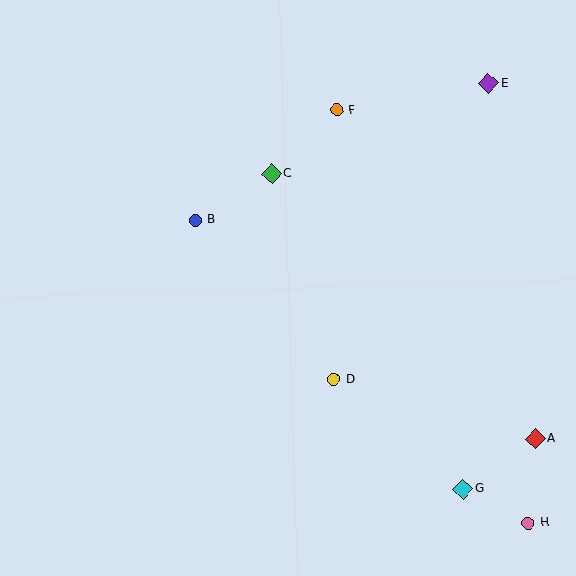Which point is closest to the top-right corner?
Point E is closest to the top-right corner.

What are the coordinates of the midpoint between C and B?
The midpoint between C and B is at (233, 197).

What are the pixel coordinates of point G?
Point G is at (463, 489).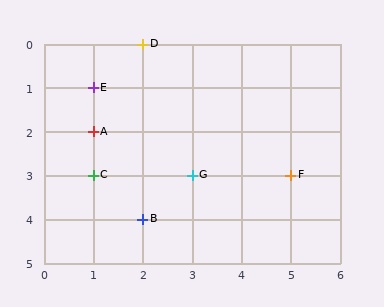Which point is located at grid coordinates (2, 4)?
Point B is at (2, 4).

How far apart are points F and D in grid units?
Points F and D are 3 columns and 3 rows apart (about 4.2 grid units diagonally).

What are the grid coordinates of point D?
Point D is at grid coordinates (2, 0).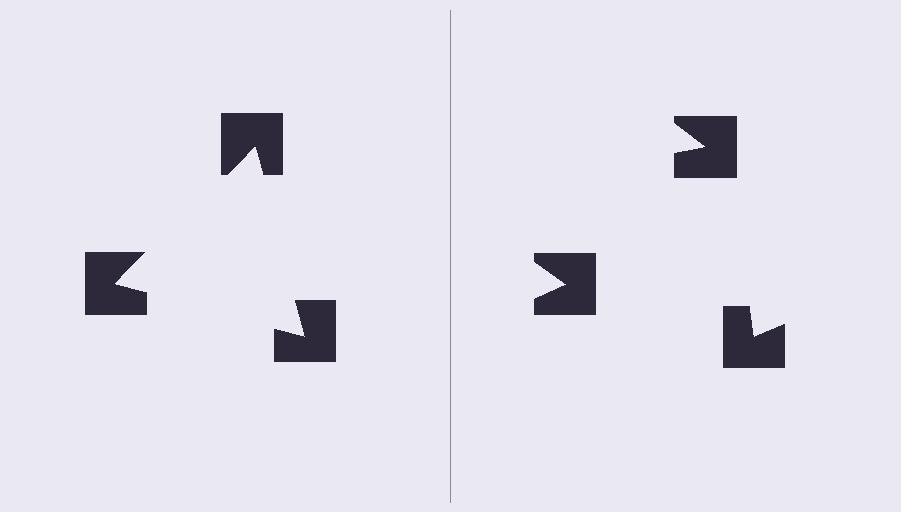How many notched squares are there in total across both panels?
6 — 3 on each side.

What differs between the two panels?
The notched squares are positioned identically on both sides; only the wedge orientations differ. On the left they align to a triangle; on the right they are misaligned.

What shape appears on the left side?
An illusory triangle.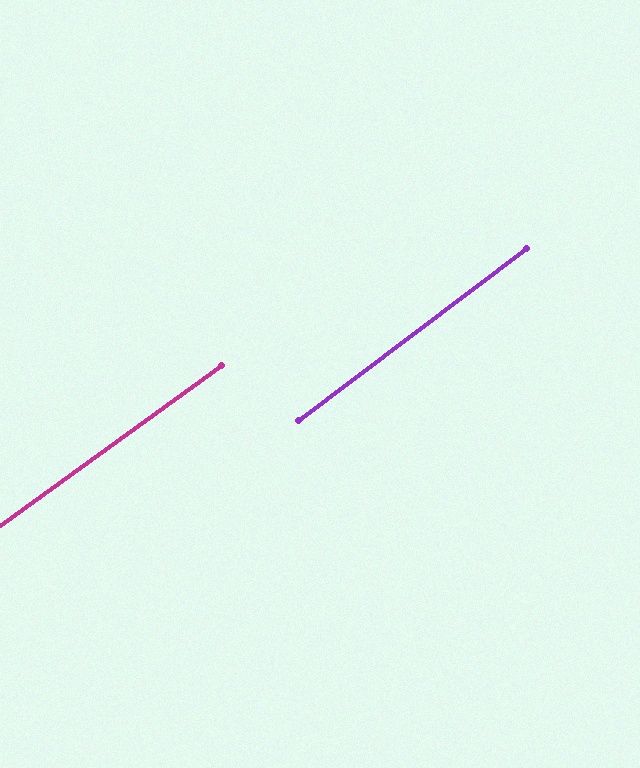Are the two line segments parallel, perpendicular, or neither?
Parallel — their directions differ by only 1.2°.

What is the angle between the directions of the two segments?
Approximately 1 degree.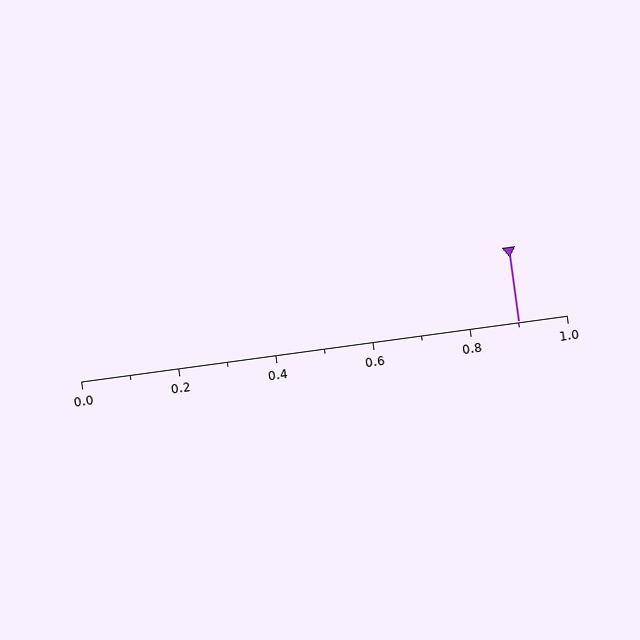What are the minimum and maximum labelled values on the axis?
The axis runs from 0.0 to 1.0.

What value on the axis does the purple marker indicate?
The marker indicates approximately 0.9.